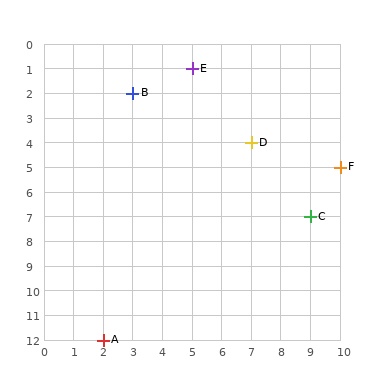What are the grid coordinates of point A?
Point A is at grid coordinates (2, 12).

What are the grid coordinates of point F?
Point F is at grid coordinates (10, 5).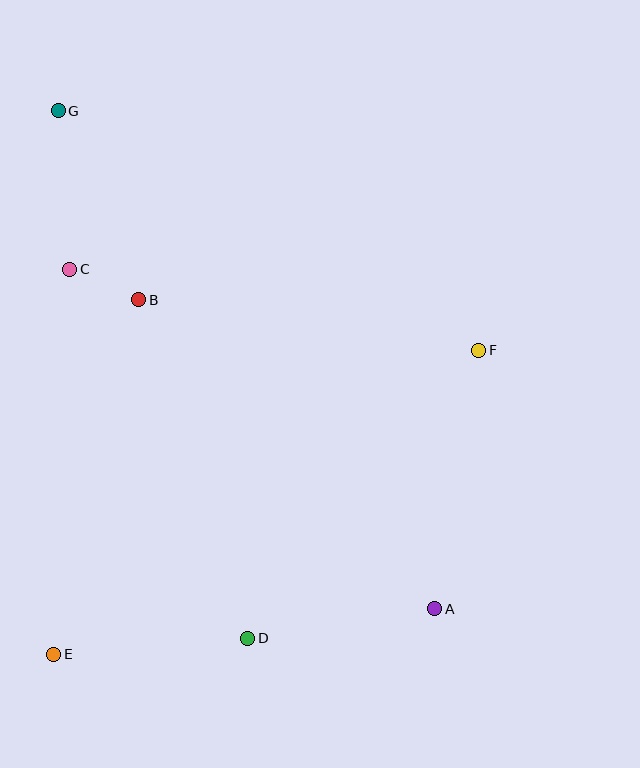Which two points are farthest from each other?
Points A and G are farthest from each other.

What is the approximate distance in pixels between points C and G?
The distance between C and G is approximately 159 pixels.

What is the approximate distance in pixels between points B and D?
The distance between B and D is approximately 355 pixels.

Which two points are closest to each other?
Points B and C are closest to each other.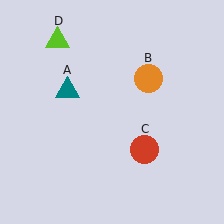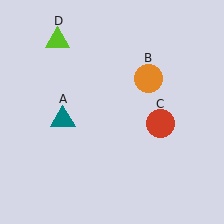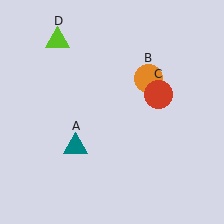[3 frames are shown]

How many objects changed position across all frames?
2 objects changed position: teal triangle (object A), red circle (object C).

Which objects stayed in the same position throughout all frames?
Orange circle (object B) and lime triangle (object D) remained stationary.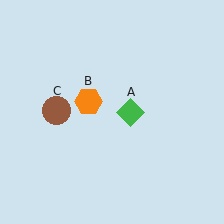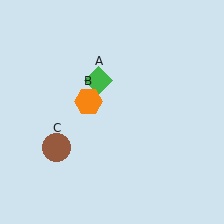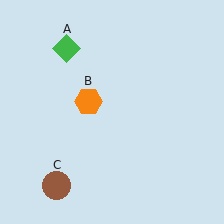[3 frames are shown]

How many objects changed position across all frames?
2 objects changed position: green diamond (object A), brown circle (object C).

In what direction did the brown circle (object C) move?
The brown circle (object C) moved down.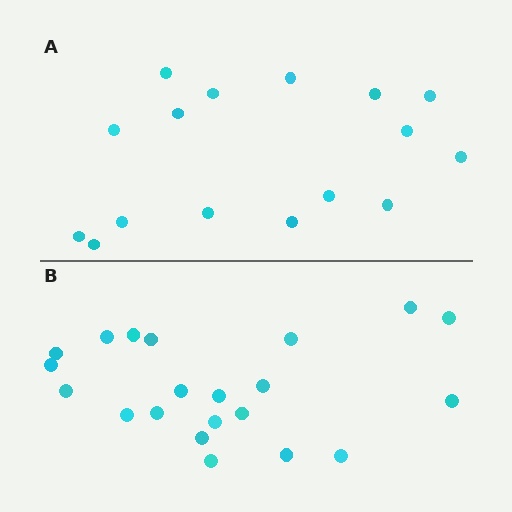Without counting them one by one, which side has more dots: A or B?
Region B (the bottom region) has more dots.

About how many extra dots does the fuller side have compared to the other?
Region B has about 5 more dots than region A.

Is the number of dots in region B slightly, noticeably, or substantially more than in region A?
Region B has noticeably more, but not dramatically so. The ratio is roughly 1.3 to 1.